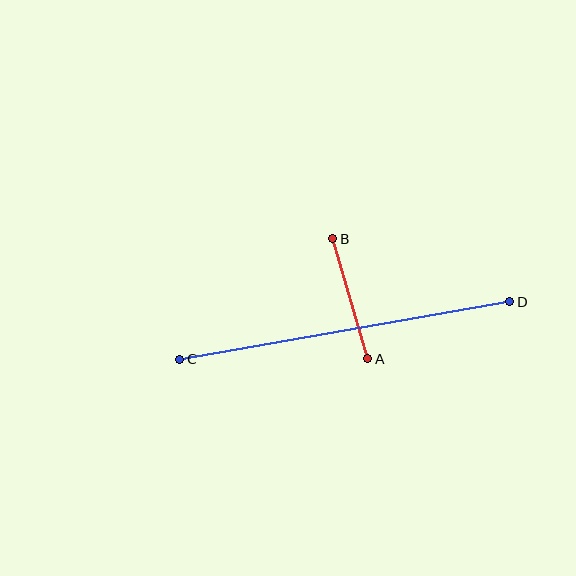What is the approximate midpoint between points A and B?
The midpoint is at approximately (350, 299) pixels.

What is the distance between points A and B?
The distance is approximately 125 pixels.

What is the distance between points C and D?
The distance is approximately 335 pixels.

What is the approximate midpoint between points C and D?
The midpoint is at approximately (345, 330) pixels.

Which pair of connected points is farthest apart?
Points C and D are farthest apart.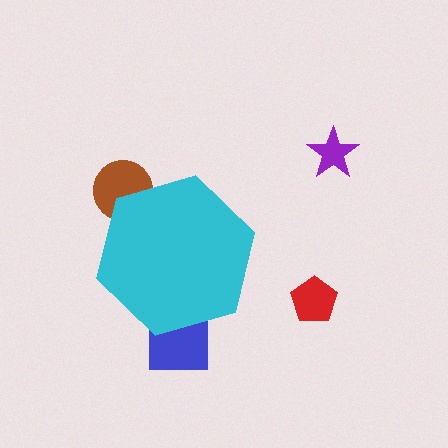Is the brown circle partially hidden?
Yes, the brown circle is partially hidden behind the cyan hexagon.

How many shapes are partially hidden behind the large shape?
2 shapes are partially hidden.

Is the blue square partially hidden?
Yes, the blue square is partially hidden behind the cyan hexagon.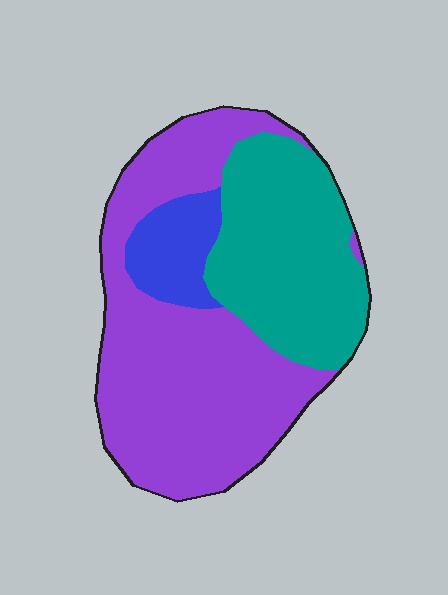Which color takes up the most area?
Purple, at roughly 55%.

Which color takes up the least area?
Blue, at roughly 10%.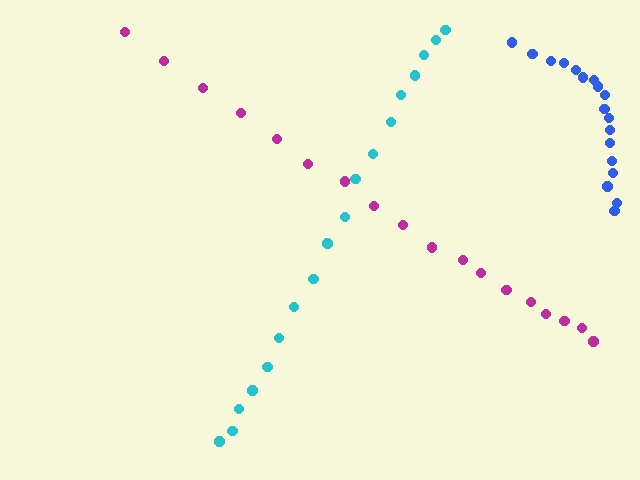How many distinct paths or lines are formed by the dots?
There are 3 distinct paths.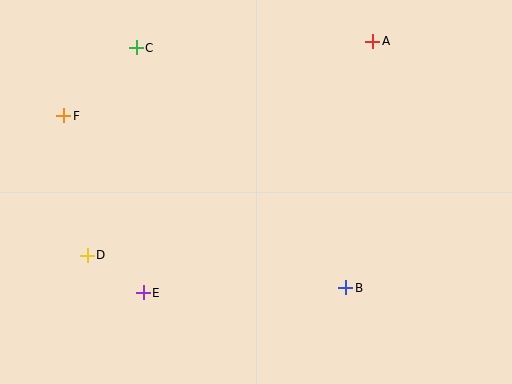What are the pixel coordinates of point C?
Point C is at (136, 48).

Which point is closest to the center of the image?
Point B at (345, 288) is closest to the center.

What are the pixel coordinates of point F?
Point F is at (64, 116).